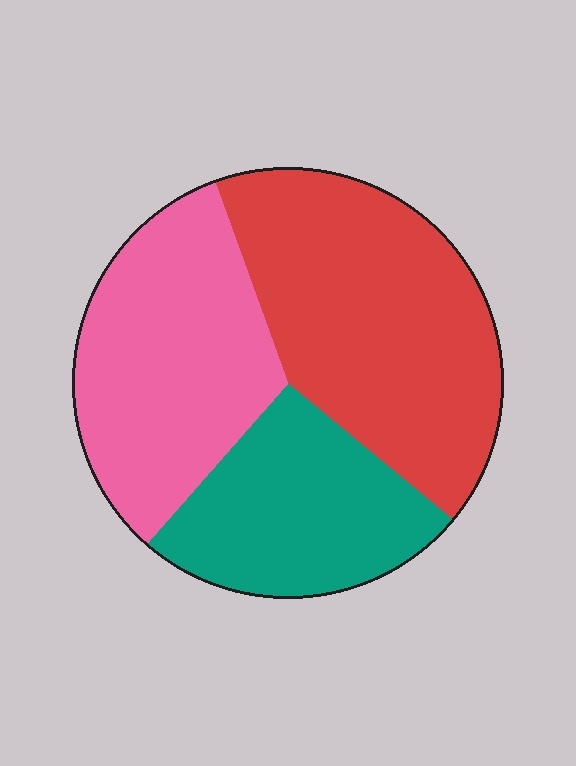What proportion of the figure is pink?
Pink covers 33% of the figure.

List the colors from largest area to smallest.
From largest to smallest: red, pink, teal.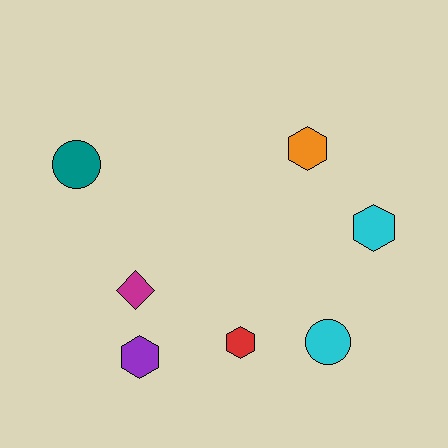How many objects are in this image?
There are 7 objects.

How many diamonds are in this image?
There is 1 diamond.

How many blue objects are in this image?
There are no blue objects.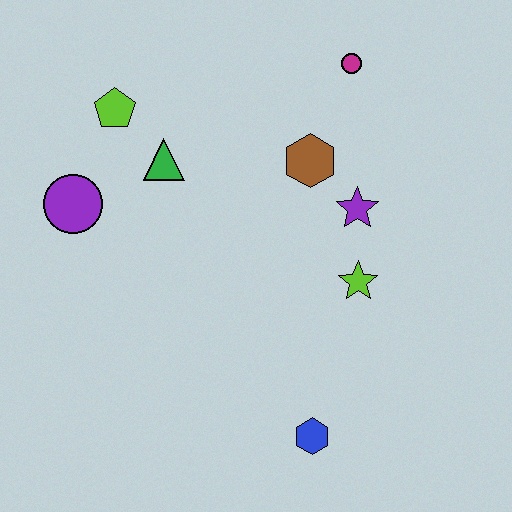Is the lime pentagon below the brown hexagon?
No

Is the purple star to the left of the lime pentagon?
No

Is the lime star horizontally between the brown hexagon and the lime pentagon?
No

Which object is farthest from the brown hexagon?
The blue hexagon is farthest from the brown hexagon.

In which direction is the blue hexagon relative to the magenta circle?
The blue hexagon is below the magenta circle.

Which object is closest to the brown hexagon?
The purple star is closest to the brown hexagon.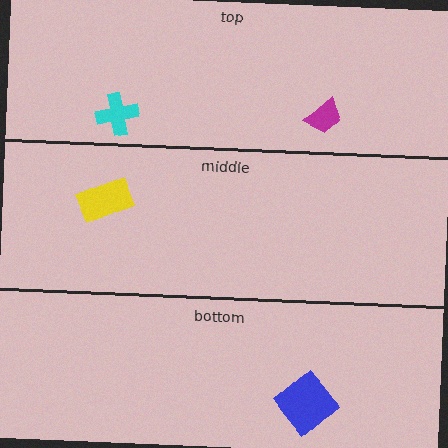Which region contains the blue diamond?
The bottom region.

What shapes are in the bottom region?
The blue diamond.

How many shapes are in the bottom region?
1.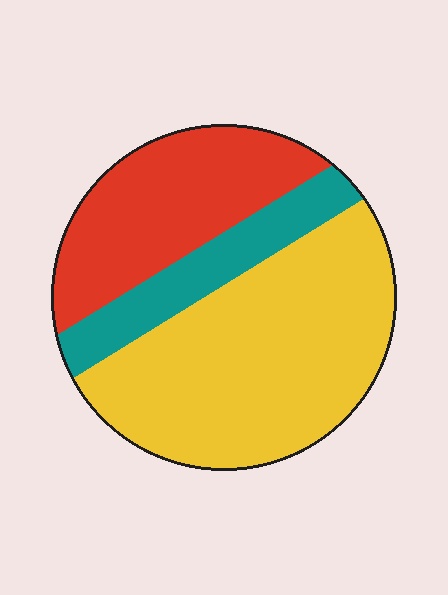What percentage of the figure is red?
Red takes up about one third (1/3) of the figure.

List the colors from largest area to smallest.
From largest to smallest: yellow, red, teal.